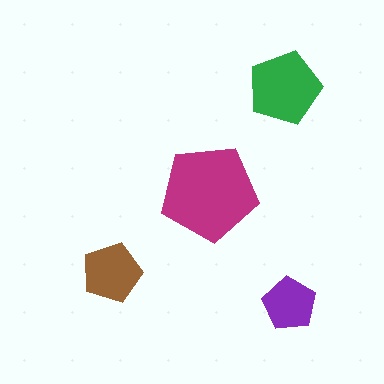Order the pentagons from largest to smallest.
the magenta one, the green one, the brown one, the purple one.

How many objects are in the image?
There are 4 objects in the image.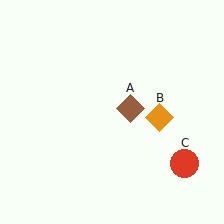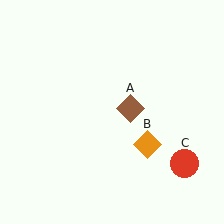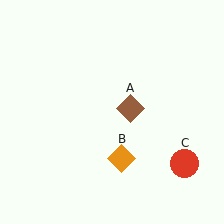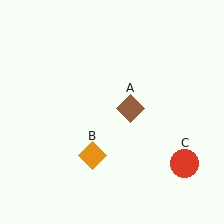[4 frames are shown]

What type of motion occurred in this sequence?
The orange diamond (object B) rotated clockwise around the center of the scene.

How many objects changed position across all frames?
1 object changed position: orange diamond (object B).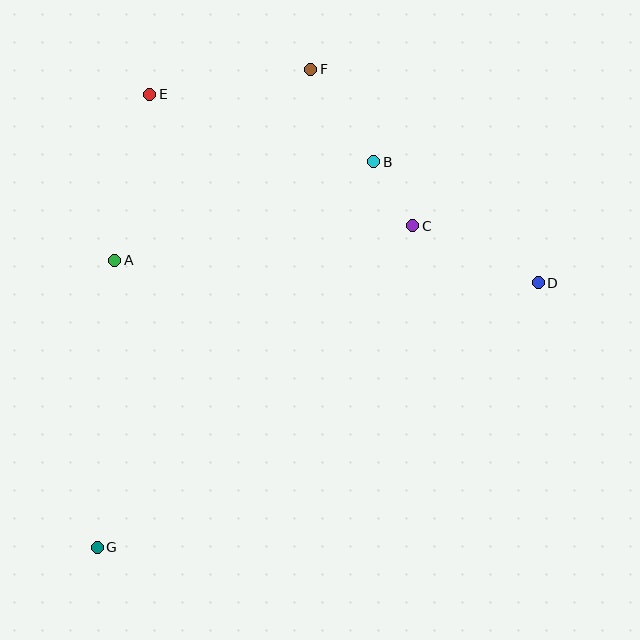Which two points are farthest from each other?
Points F and G are farthest from each other.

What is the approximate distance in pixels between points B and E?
The distance between B and E is approximately 234 pixels.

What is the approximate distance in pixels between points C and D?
The distance between C and D is approximately 138 pixels.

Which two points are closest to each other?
Points B and C are closest to each other.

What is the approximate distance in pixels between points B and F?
The distance between B and F is approximately 112 pixels.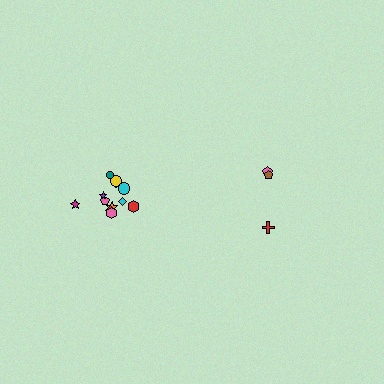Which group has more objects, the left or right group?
The left group.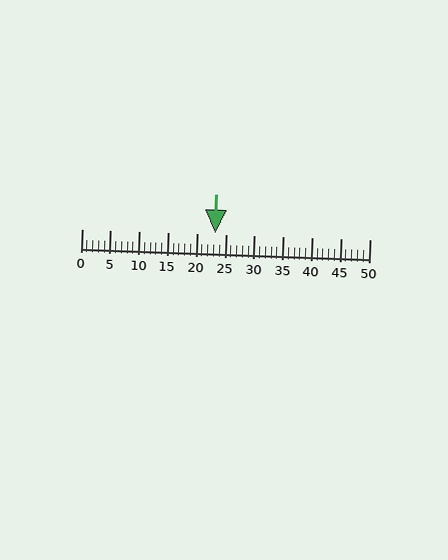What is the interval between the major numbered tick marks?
The major tick marks are spaced 5 units apart.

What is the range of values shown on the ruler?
The ruler shows values from 0 to 50.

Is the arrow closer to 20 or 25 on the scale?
The arrow is closer to 25.